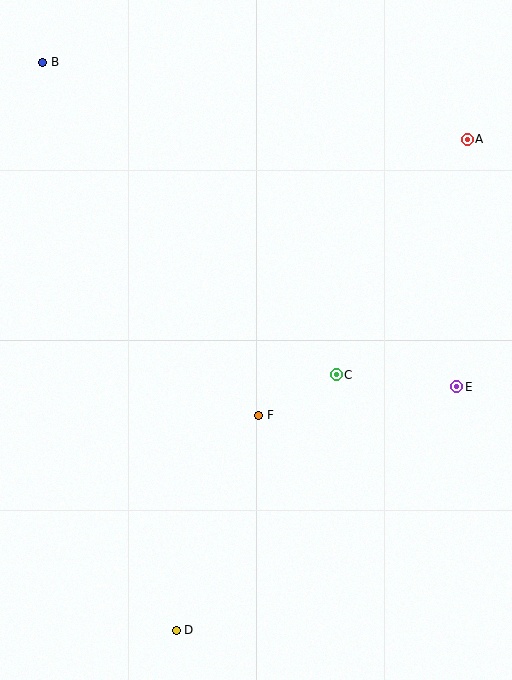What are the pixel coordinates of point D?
Point D is at (176, 630).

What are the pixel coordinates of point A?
Point A is at (467, 140).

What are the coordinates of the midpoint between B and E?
The midpoint between B and E is at (250, 225).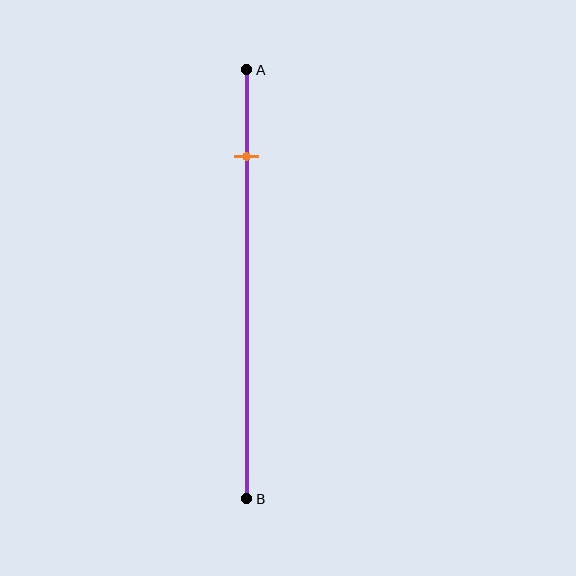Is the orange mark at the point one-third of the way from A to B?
No, the mark is at about 20% from A, not at the 33% one-third point.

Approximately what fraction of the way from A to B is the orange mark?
The orange mark is approximately 20% of the way from A to B.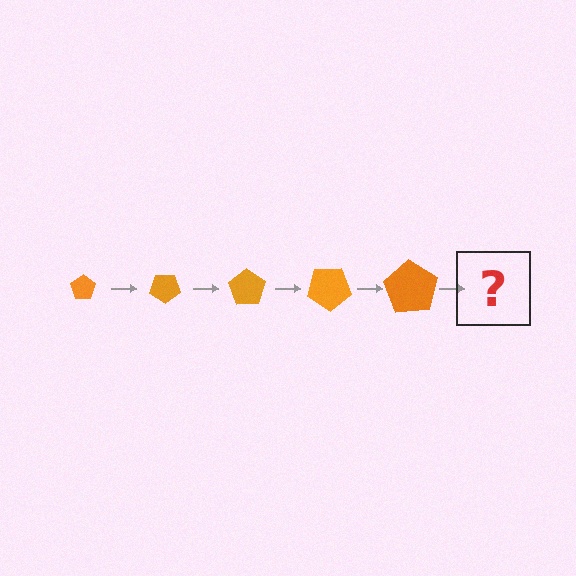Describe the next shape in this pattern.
It should be a pentagon, larger than the previous one and rotated 175 degrees from the start.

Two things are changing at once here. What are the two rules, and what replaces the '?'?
The two rules are that the pentagon grows larger each step and it rotates 35 degrees each step. The '?' should be a pentagon, larger than the previous one and rotated 175 degrees from the start.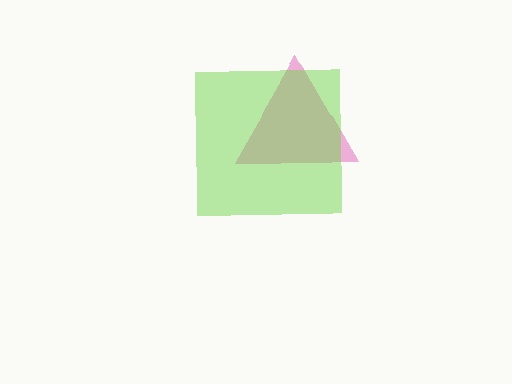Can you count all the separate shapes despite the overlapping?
Yes, there are 2 separate shapes.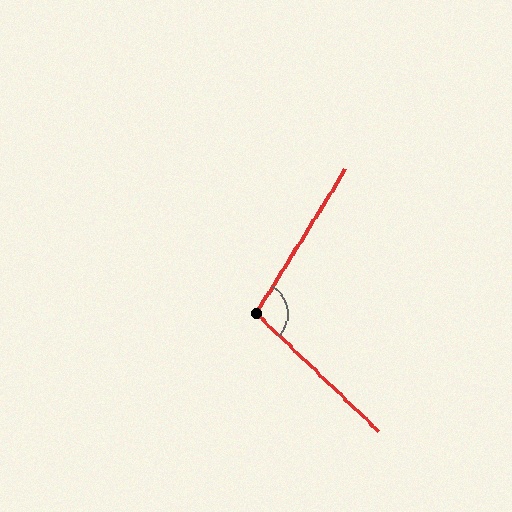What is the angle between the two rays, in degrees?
Approximately 102 degrees.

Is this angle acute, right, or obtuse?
It is obtuse.